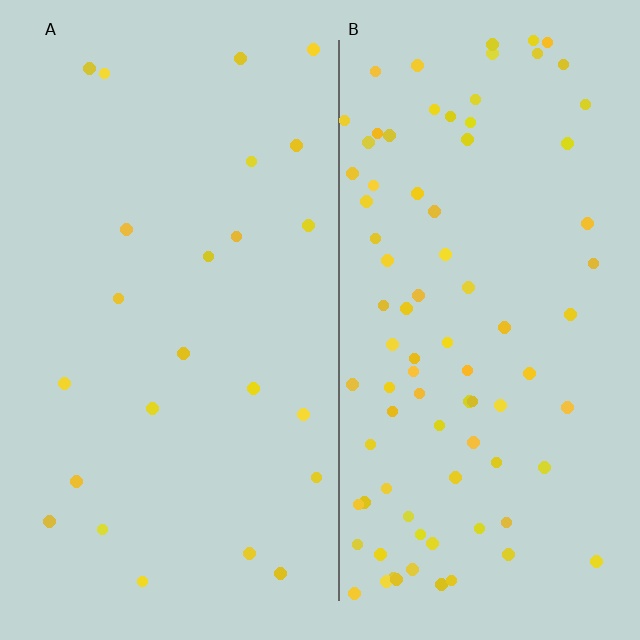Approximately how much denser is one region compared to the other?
Approximately 3.7× — region B over region A.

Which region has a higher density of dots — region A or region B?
B (the right).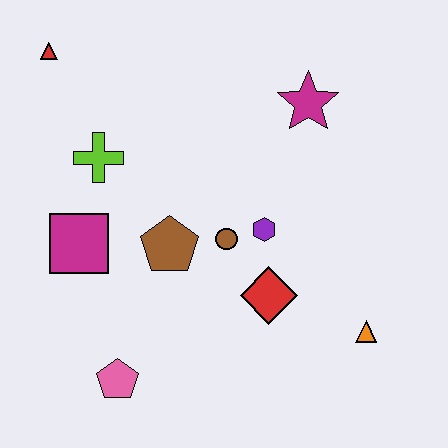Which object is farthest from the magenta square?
The orange triangle is farthest from the magenta square.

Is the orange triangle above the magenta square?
No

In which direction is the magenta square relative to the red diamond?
The magenta square is to the left of the red diamond.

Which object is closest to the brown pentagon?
The brown circle is closest to the brown pentagon.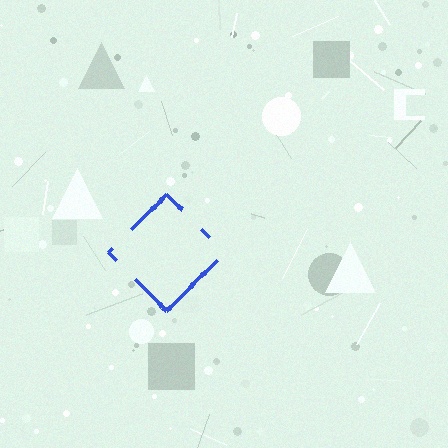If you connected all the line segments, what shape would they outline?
They would outline a diamond.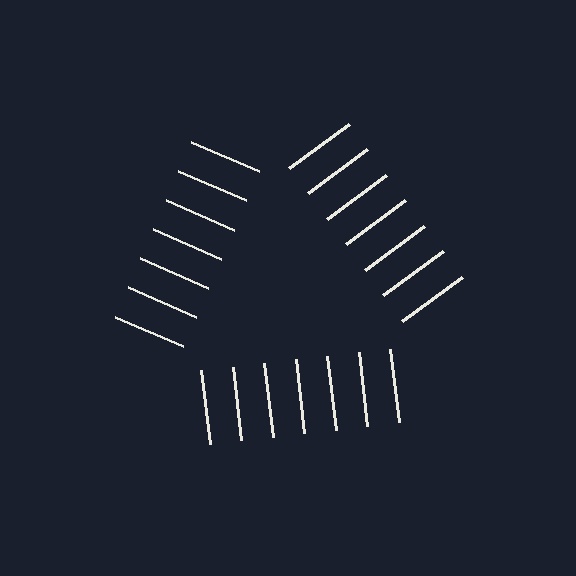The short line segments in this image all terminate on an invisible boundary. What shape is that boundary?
An illusory triangle — the line segments terminate on its edges but no continuous stroke is drawn.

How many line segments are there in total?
21 — 7 along each of the 3 edges.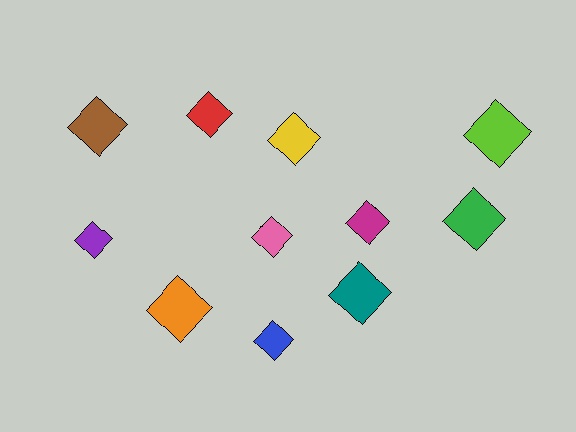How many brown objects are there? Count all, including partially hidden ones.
There is 1 brown object.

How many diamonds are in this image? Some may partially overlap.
There are 11 diamonds.